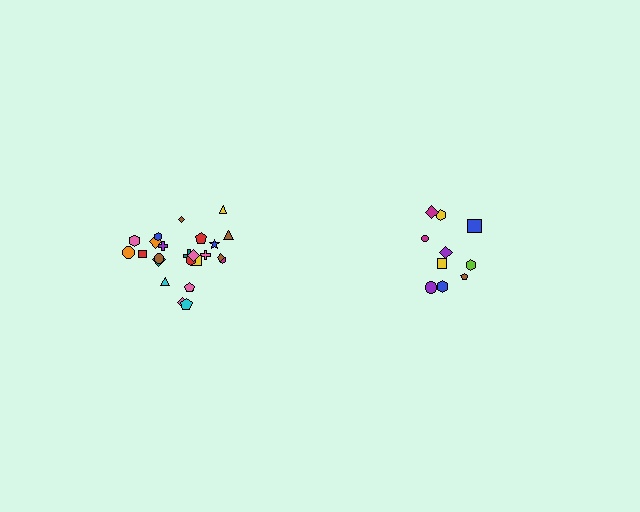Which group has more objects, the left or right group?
The left group.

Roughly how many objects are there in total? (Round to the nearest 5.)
Roughly 35 objects in total.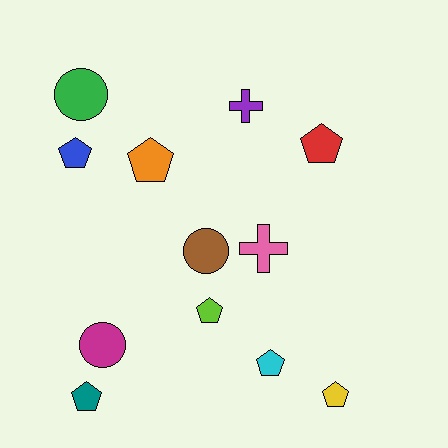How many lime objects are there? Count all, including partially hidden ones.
There is 1 lime object.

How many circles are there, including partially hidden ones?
There are 3 circles.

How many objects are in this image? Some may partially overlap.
There are 12 objects.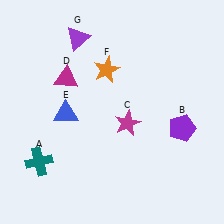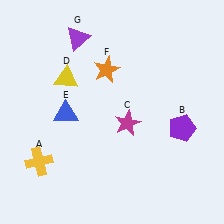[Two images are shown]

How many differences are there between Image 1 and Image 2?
There are 2 differences between the two images.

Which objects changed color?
A changed from teal to yellow. D changed from magenta to yellow.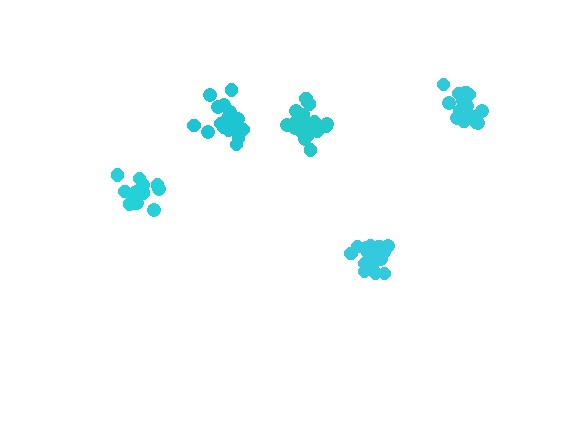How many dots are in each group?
Group 1: 19 dots, Group 2: 14 dots, Group 3: 17 dots, Group 4: 18 dots, Group 5: 20 dots (88 total).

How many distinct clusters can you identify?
There are 5 distinct clusters.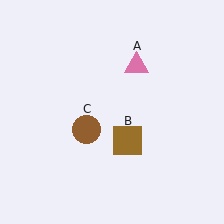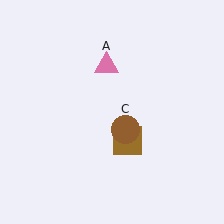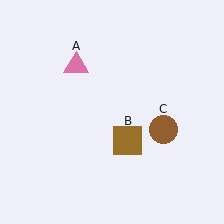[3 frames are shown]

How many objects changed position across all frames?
2 objects changed position: pink triangle (object A), brown circle (object C).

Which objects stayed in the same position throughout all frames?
Brown square (object B) remained stationary.